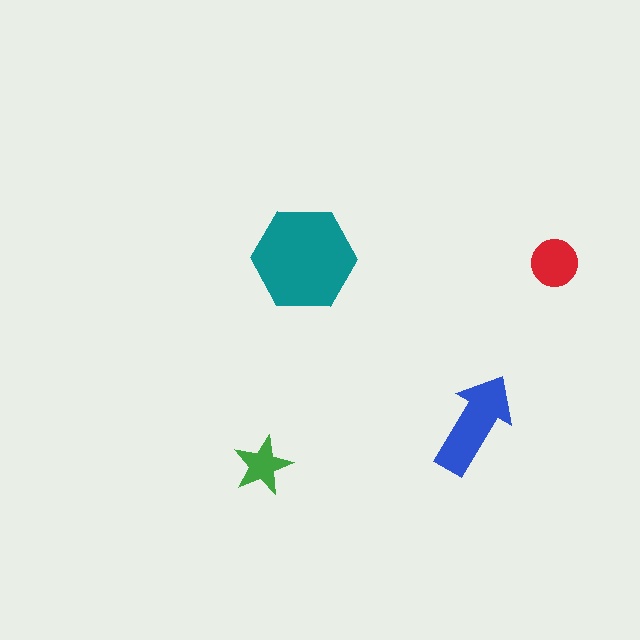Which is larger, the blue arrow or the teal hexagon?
The teal hexagon.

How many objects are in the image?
There are 4 objects in the image.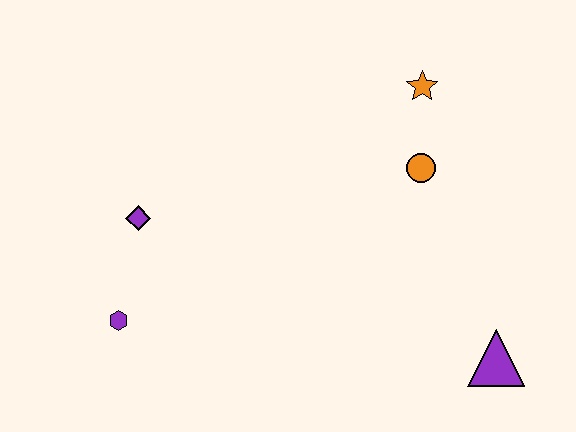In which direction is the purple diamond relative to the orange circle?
The purple diamond is to the left of the orange circle.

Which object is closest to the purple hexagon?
The purple diamond is closest to the purple hexagon.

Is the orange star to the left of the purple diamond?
No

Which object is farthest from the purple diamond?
The purple triangle is farthest from the purple diamond.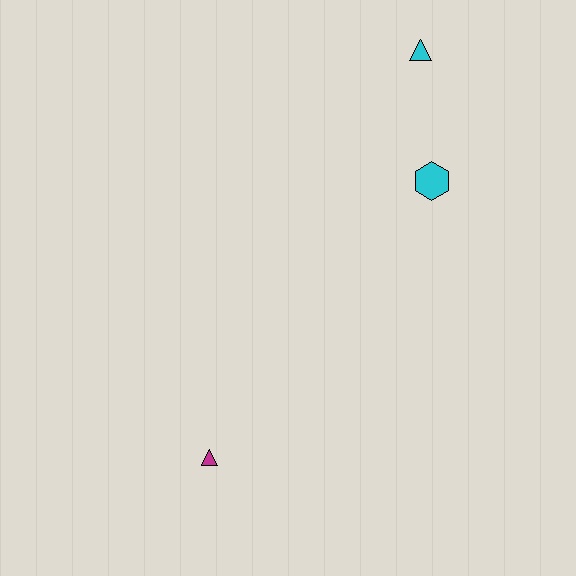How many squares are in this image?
There are no squares.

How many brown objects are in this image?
There are no brown objects.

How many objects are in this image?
There are 3 objects.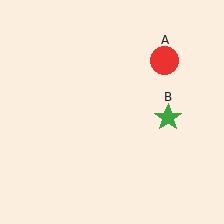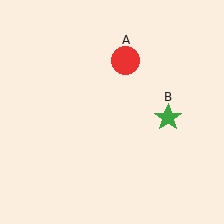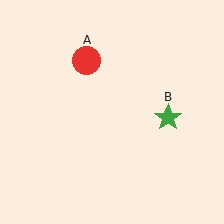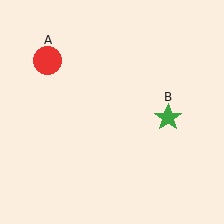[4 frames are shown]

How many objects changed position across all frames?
1 object changed position: red circle (object A).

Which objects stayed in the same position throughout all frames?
Green star (object B) remained stationary.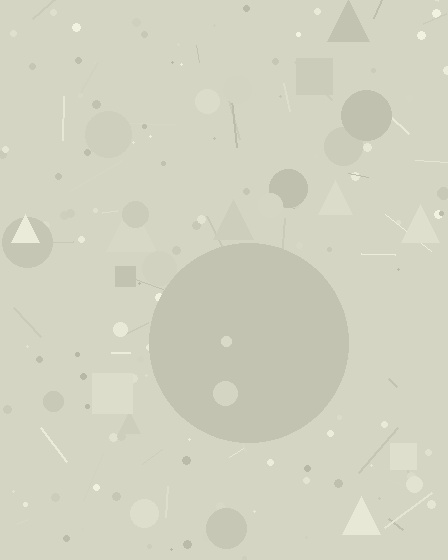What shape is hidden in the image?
A circle is hidden in the image.